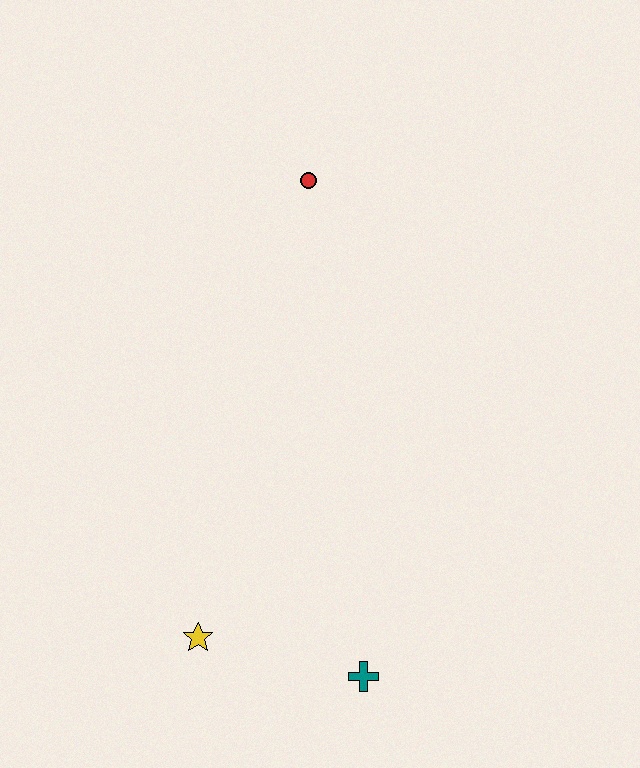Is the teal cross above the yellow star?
No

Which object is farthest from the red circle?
The teal cross is farthest from the red circle.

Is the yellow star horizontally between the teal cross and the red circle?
No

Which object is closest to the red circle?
The yellow star is closest to the red circle.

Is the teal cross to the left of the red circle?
No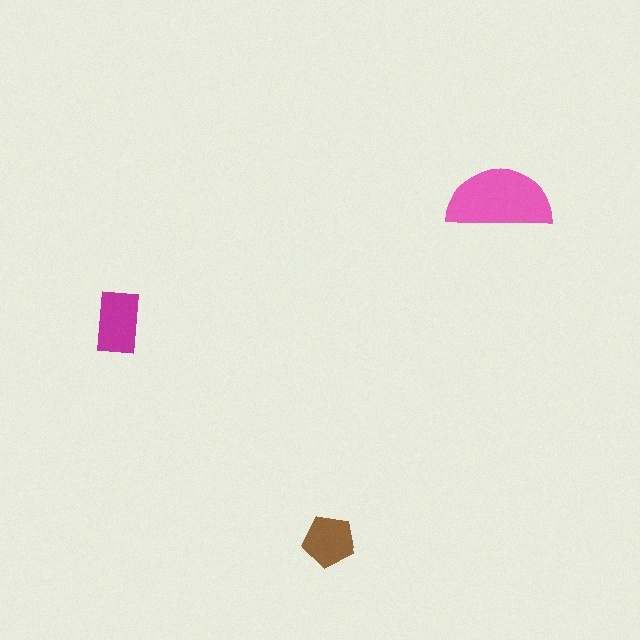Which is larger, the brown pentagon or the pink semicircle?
The pink semicircle.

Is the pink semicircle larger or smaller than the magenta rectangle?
Larger.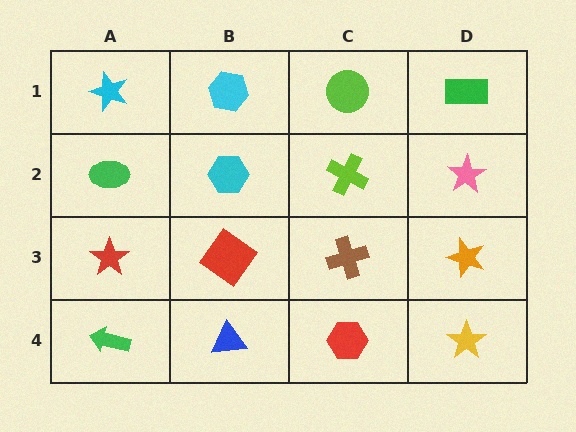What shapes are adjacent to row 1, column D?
A pink star (row 2, column D), a lime circle (row 1, column C).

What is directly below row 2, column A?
A red star.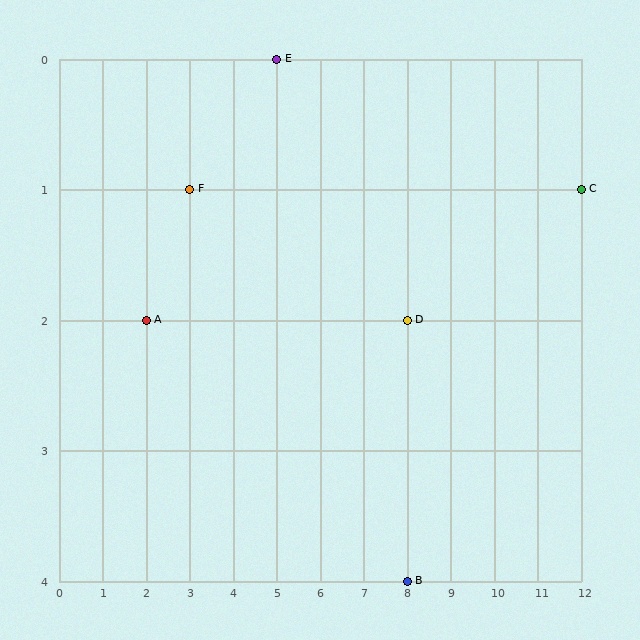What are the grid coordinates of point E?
Point E is at grid coordinates (5, 0).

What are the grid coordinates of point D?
Point D is at grid coordinates (8, 2).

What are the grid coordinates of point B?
Point B is at grid coordinates (8, 4).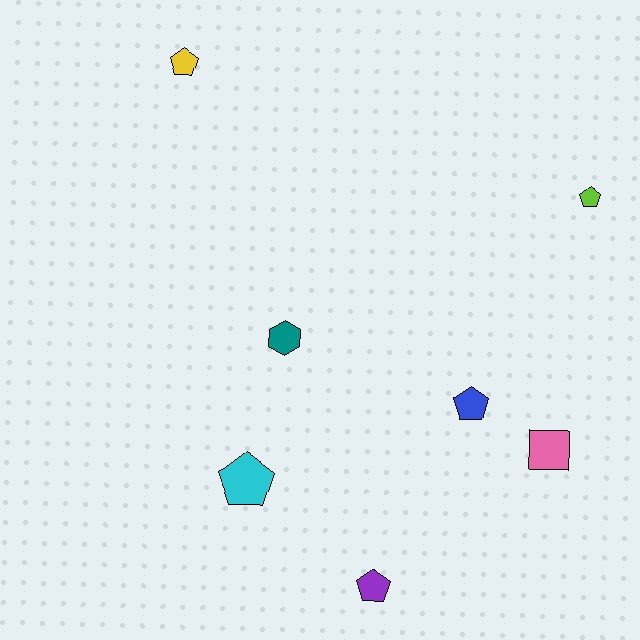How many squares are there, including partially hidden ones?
There is 1 square.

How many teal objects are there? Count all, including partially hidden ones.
There is 1 teal object.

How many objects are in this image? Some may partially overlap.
There are 7 objects.